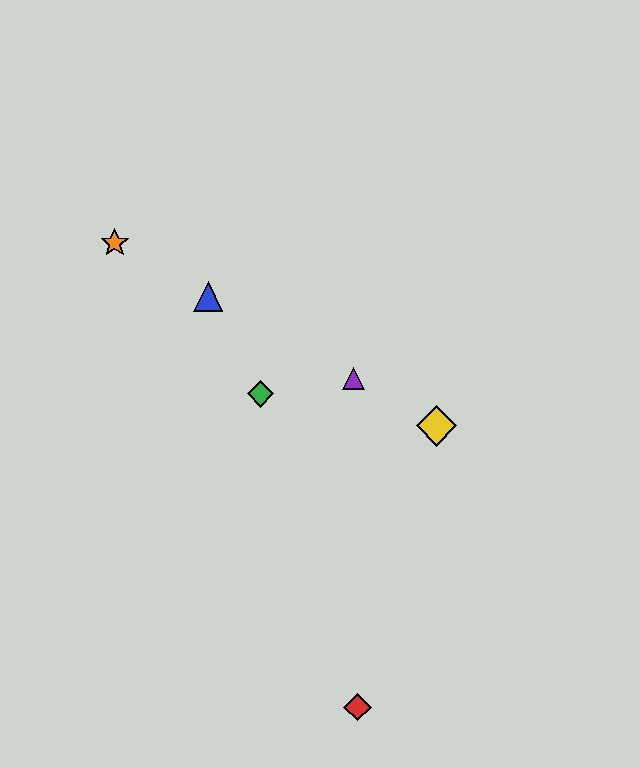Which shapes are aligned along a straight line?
The blue triangle, the yellow diamond, the purple triangle, the orange star are aligned along a straight line.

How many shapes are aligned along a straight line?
4 shapes (the blue triangle, the yellow diamond, the purple triangle, the orange star) are aligned along a straight line.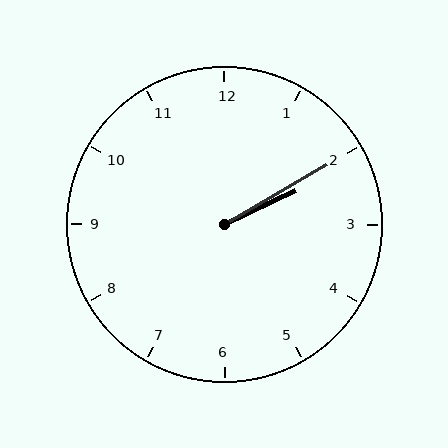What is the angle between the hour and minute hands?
Approximately 5 degrees.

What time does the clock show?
2:10.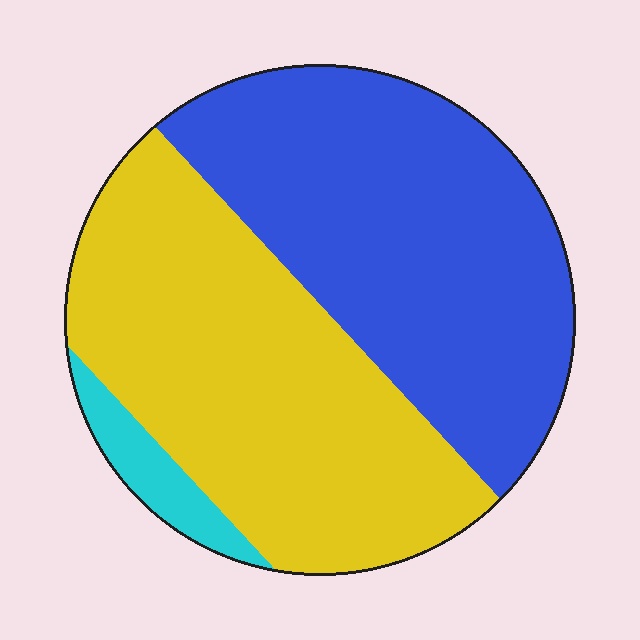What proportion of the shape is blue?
Blue takes up about one half (1/2) of the shape.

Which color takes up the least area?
Cyan, at roughly 5%.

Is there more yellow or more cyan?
Yellow.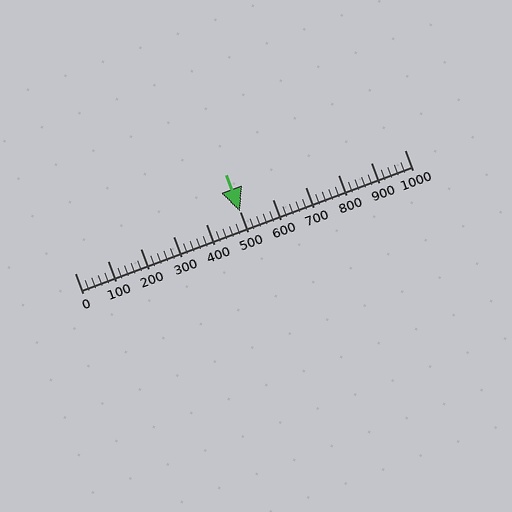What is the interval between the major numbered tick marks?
The major tick marks are spaced 100 units apart.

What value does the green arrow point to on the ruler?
The green arrow points to approximately 500.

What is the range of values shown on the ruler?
The ruler shows values from 0 to 1000.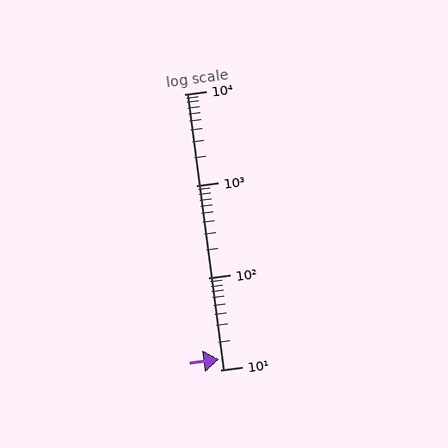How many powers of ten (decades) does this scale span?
The scale spans 3 decades, from 10 to 10000.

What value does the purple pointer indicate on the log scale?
The pointer indicates approximately 13.